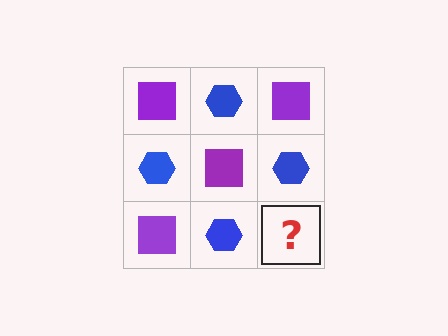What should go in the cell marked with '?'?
The missing cell should contain a purple square.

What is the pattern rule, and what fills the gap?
The rule is that it alternates purple square and blue hexagon in a checkerboard pattern. The gap should be filled with a purple square.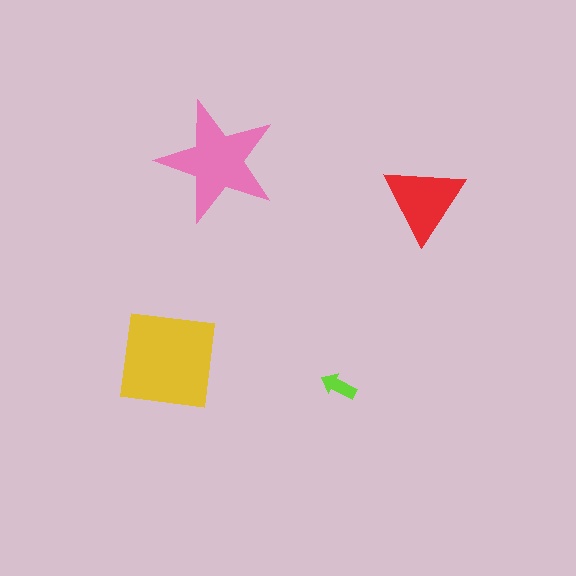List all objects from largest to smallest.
The yellow square, the pink star, the red triangle, the lime arrow.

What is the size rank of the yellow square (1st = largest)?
1st.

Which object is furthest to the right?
The red triangle is rightmost.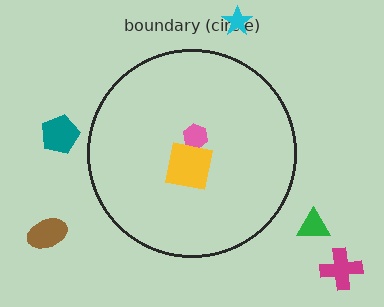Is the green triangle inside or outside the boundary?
Outside.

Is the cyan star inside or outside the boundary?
Outside.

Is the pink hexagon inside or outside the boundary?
Inside.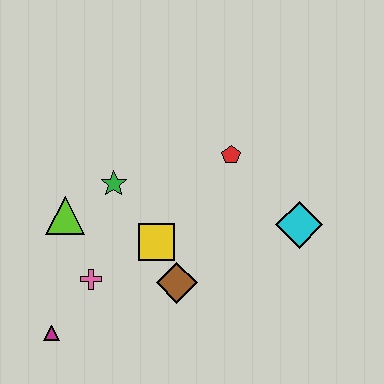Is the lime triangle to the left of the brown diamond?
Yes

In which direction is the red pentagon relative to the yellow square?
The red pentagon is above the yellow square.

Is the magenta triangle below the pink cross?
Yes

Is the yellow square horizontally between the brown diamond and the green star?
Yes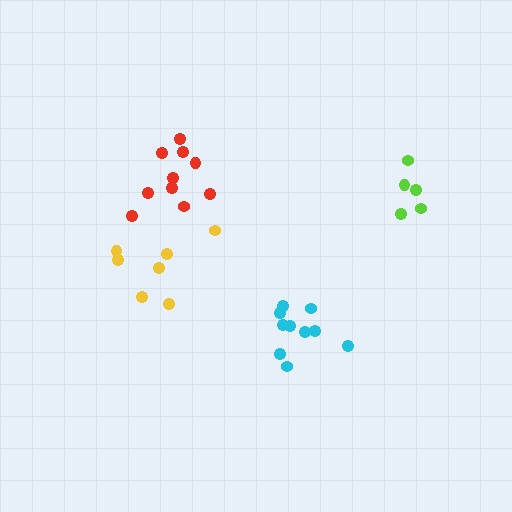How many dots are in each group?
Group 1: 10 dots, Group 2: 5 dots, Group 3: 7 dots, Group 4: 10 dots (32 total).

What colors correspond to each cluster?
The clusters are colored: red, lime, yellow, cyan.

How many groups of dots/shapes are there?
There are 4 groups.